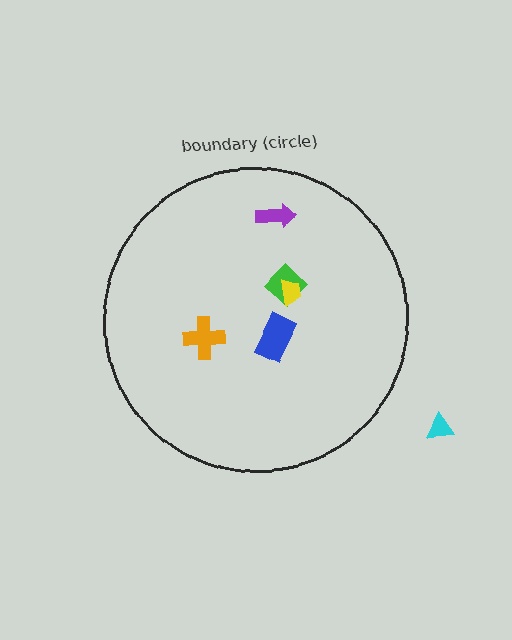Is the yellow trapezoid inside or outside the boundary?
Inside.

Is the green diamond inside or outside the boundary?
Inside.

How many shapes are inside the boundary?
5 inside, 1 outside.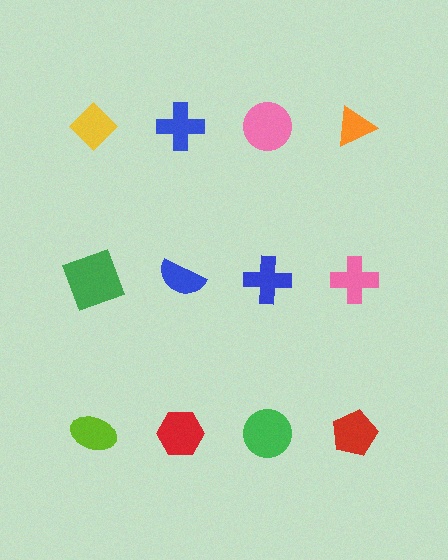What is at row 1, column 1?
A yellow diamond.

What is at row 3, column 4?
A red pentagon.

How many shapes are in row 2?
4 shapes.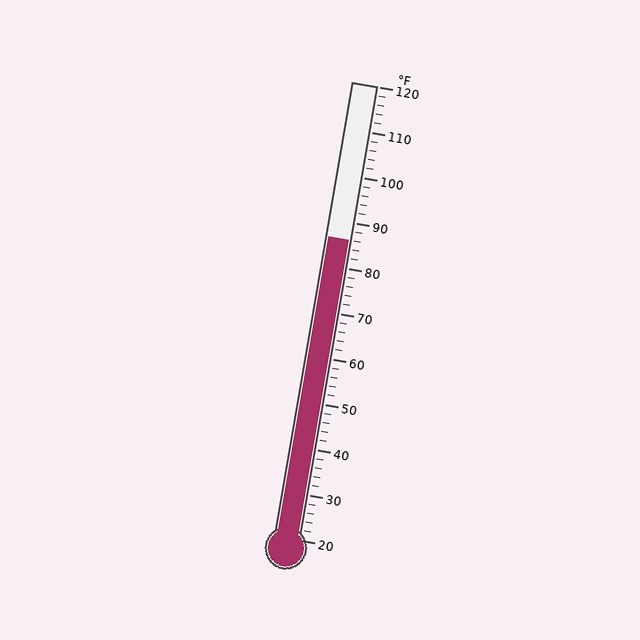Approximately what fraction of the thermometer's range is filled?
The thermometer is filled to approximately 65% of its range.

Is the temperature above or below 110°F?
The temperature is below 110°F.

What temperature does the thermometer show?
The thermometer shows approximately 86°F.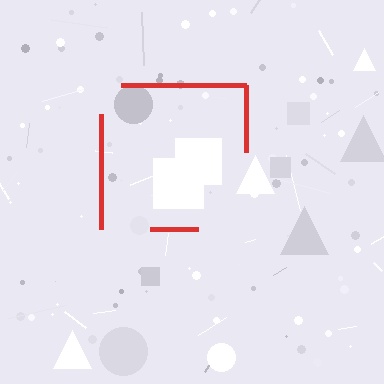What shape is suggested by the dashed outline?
The dashed outline suggests a square.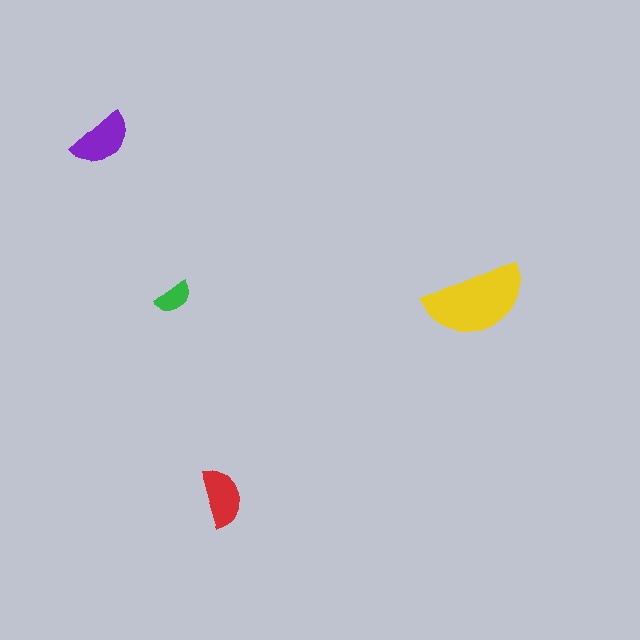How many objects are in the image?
There are 4 objects in the image.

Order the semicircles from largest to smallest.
the yellow one, the purple one, the red one, the green one.